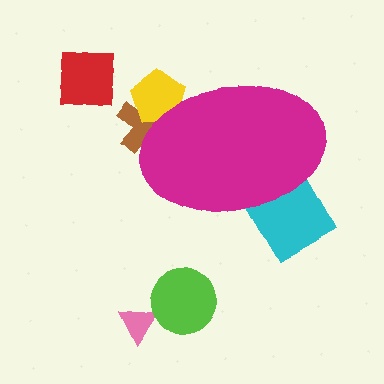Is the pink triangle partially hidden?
No, the pink triangle is fully visible.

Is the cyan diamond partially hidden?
Yes, the cyan diamond is partially hidden behind the magenta ellipse.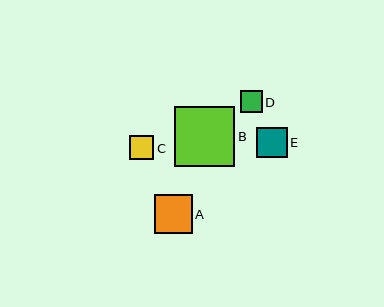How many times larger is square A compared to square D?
Square A is approximately 1.8 times the size of square D.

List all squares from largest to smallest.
From largest to smallest: B, A, E, C, D.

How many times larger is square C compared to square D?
Square C is approximately 1.1 times the size of square D.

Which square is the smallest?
Square D is the smallest with a size of approximately 22 pixels.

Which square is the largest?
Square B is the largest with a size of approximately 60 pixels.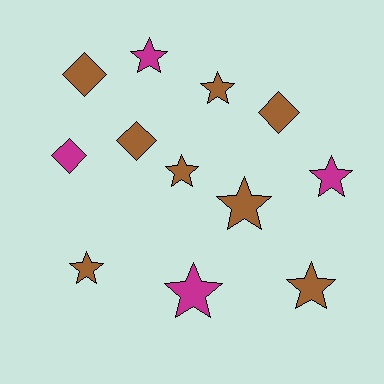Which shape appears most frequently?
Star, with 8 objects.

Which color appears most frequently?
Brown, with 8 objects.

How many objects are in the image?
There are 12 objects.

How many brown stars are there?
There are 5 brown stars.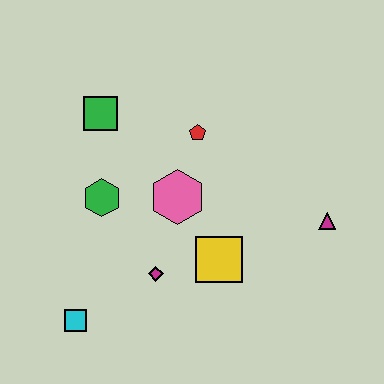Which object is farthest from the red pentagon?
The cyan square is farthest from the red pentagon.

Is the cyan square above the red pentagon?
No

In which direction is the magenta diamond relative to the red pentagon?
The magenta diamond is below the red pentagon.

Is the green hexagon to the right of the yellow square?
No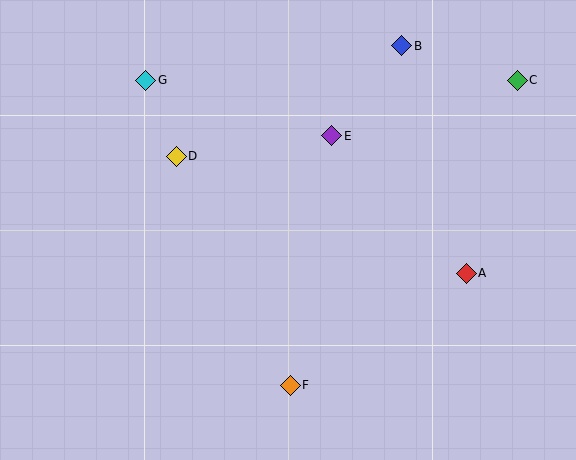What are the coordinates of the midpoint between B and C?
The midpoint between B and C is at (459, 63).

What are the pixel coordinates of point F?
Point F is at (290, 385).